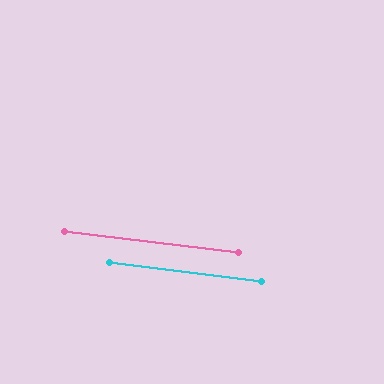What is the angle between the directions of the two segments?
Approximately 0 degrees.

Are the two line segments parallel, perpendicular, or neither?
Parallel — their directions differ by only 0.3°.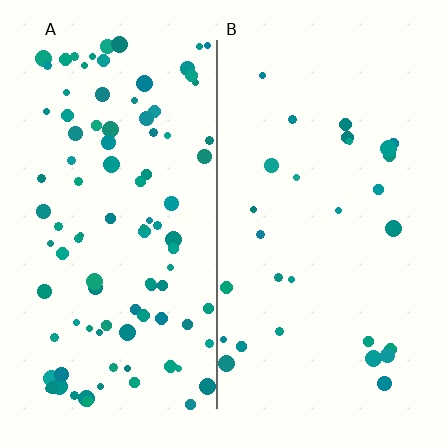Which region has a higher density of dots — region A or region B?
A (the left).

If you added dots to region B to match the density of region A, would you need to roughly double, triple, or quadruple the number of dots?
Approximately quadruple.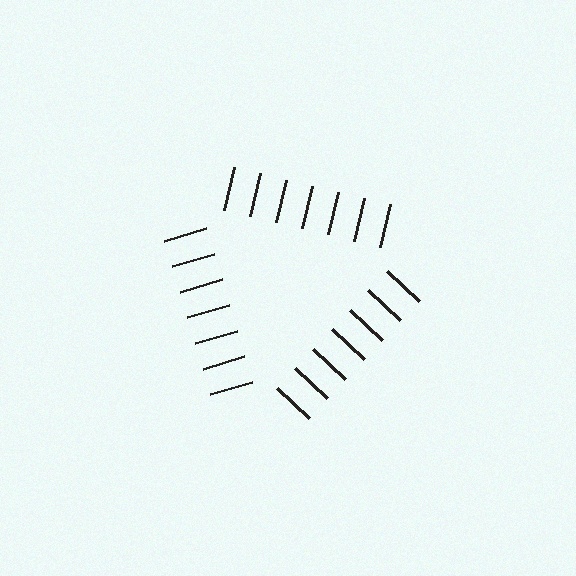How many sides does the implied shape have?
3 sides — the line-ends trace a triangle.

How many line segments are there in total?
21 — 7 along each of the 3 edges.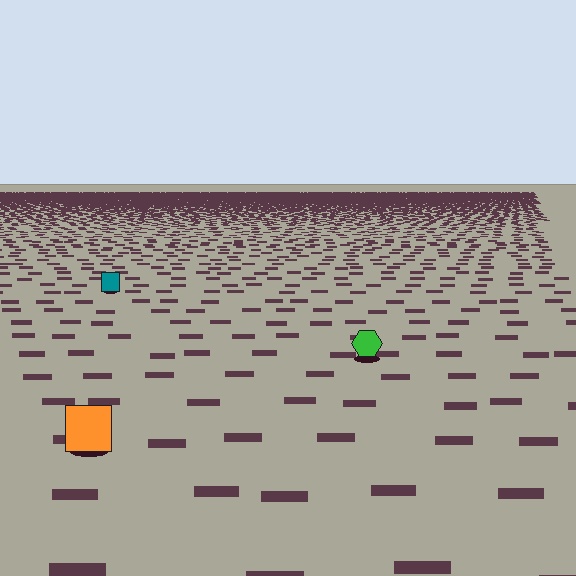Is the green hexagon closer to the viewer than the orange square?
No. The orange square is closer — you can tell from the texture gradient: the ground texture is coarser near it.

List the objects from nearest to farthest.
From nearest to farthest: the orange square, the green hexagon, the teal square.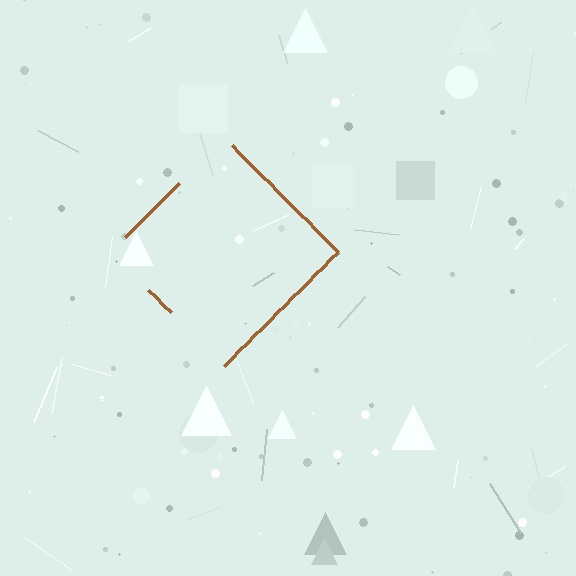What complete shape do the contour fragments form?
The contour fragments form a diamond.